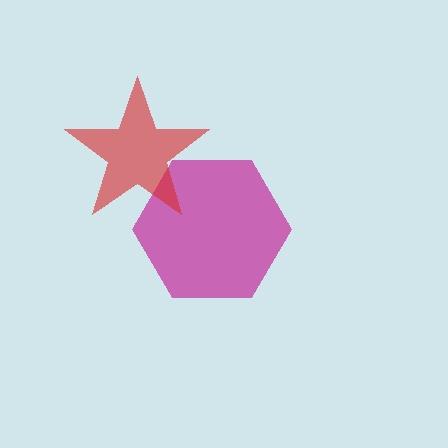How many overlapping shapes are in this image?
There are 2 overlapping shapes in the image.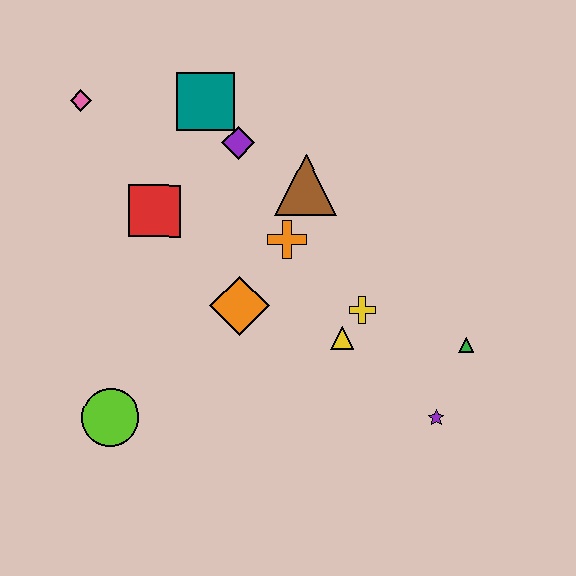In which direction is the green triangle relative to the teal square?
The green triangle is to the right of the teal square.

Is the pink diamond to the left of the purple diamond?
Yes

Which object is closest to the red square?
The purple diamond is closest to the red square.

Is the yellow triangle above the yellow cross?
No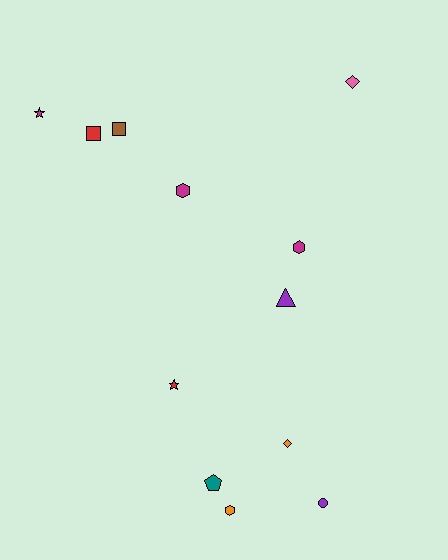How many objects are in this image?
There are 12 objects.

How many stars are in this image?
There are 2 stars.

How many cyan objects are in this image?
There are no cyan objects.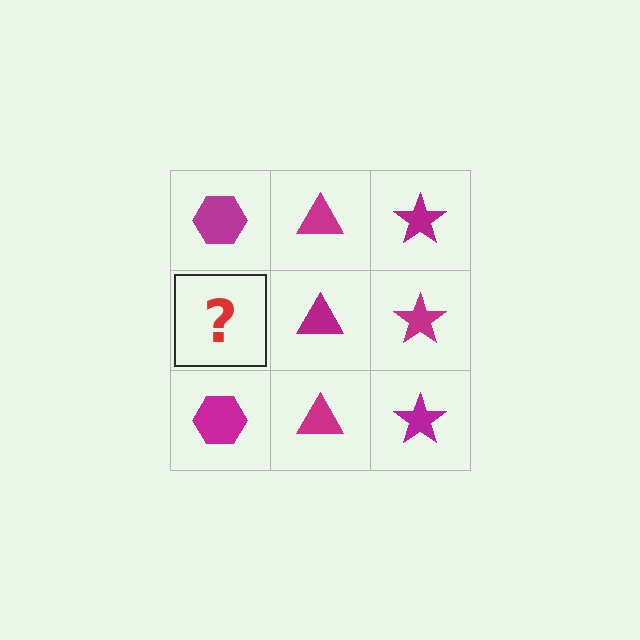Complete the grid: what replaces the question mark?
The question mark should be replaced with a magenta hexagon.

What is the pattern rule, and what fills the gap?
The rule is that each column has a consistent shape. The gap should be filled with a magenta hexagon.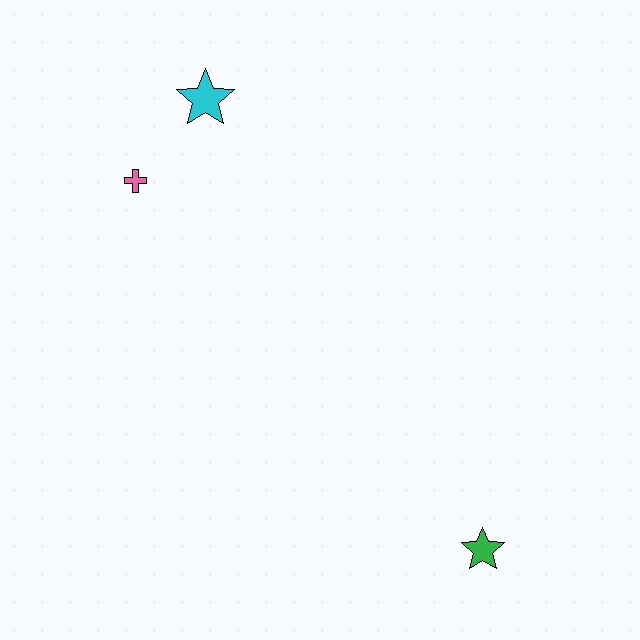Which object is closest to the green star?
The pink cross is closest to the green star.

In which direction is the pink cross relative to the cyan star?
The pink cross is below the cyan star.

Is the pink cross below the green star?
No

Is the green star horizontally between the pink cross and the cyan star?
No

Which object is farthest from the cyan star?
The green star is farthest from the cyan star.